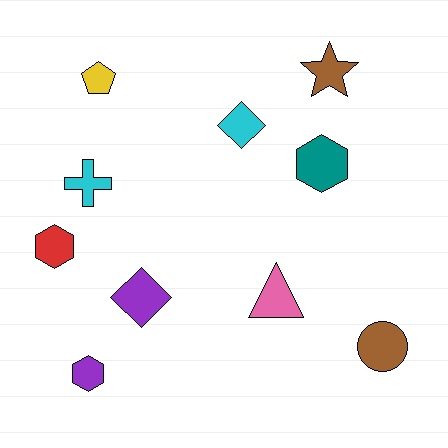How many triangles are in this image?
There is 1 triangle.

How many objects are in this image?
There are 10 objects.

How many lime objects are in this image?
There are no lime objects.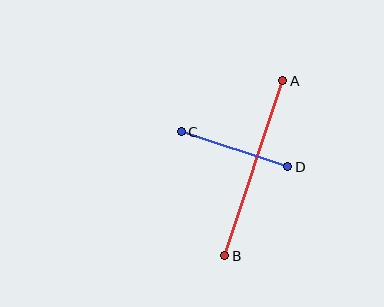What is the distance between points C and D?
The distance is approximately 112 pixels.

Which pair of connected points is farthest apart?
Points A and B are farthest apart.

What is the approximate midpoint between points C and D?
The midpoint is at approximately (234, 149) pixels.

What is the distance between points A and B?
The distance is approximately 185 pixels.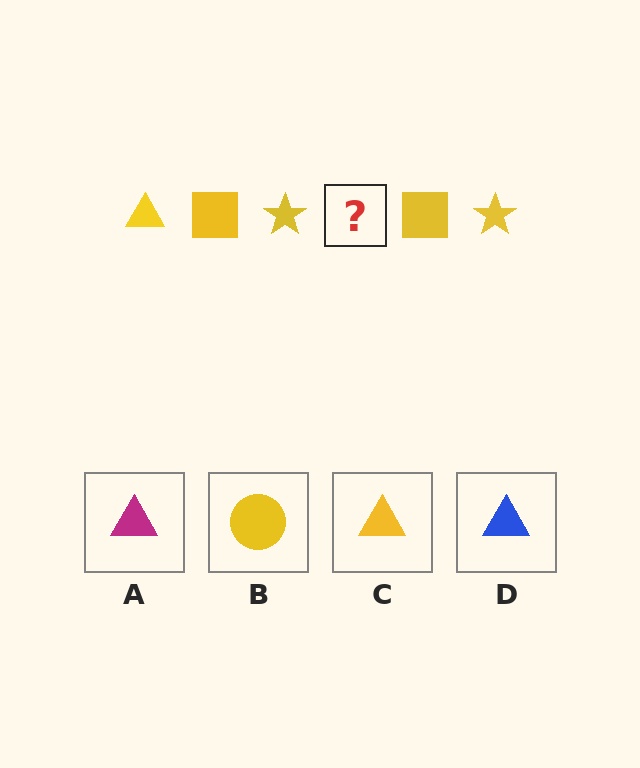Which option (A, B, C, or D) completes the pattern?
C.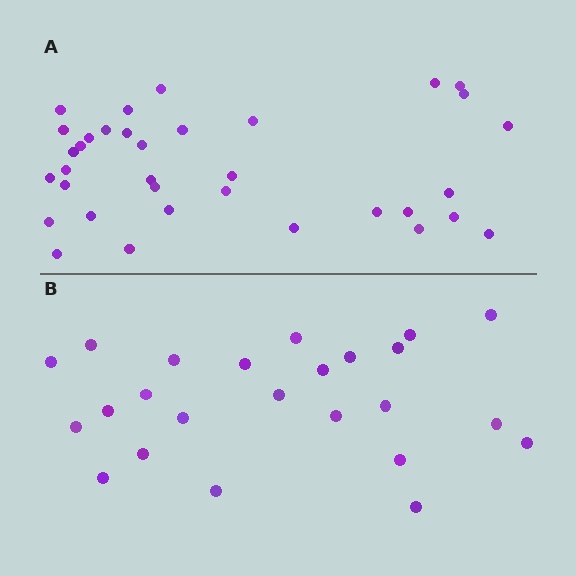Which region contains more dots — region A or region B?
Region A (the top region) has more dots.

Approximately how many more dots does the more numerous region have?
Region A has roughly 12 or so more dots than region B.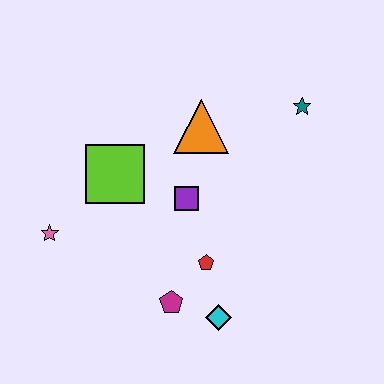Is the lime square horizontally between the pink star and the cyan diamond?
Yes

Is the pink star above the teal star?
No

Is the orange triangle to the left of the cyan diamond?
Yes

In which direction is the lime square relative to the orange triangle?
The lime square is to the left of the orange triangle.